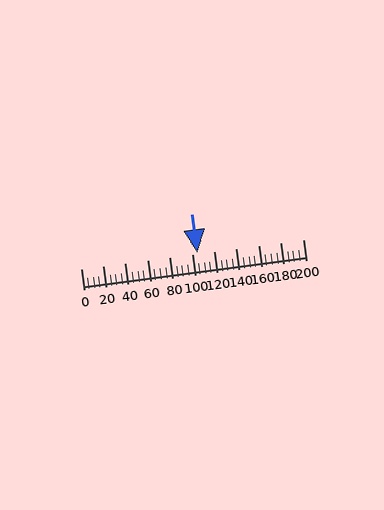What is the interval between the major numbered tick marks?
The major tick marks are spaced 20 units apart.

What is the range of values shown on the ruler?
The ruler shows values from 0 to 200.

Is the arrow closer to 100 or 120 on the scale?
The arrow is closer to 100.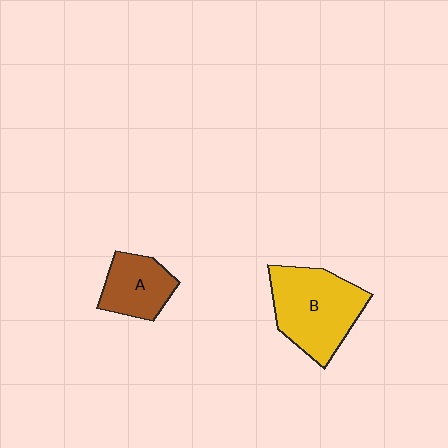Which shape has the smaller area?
Shape A (brown).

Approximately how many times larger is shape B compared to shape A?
Approximately 1.7 times.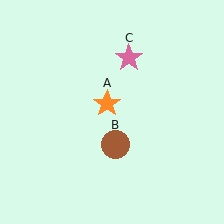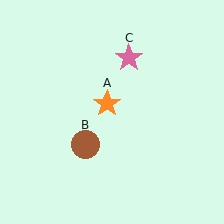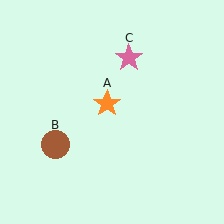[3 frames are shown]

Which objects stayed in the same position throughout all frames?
Orange star (object A) and pink star (object C) remained stationary.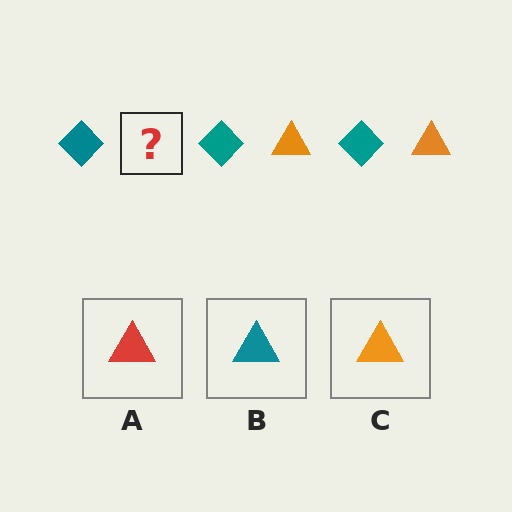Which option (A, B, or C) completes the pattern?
C.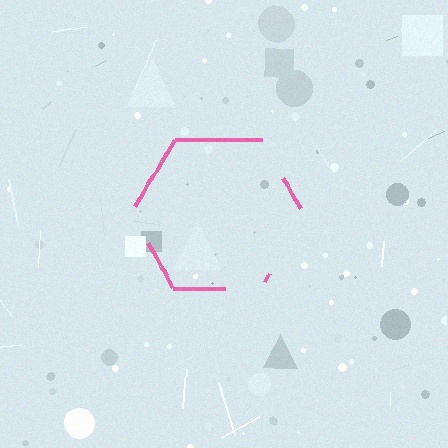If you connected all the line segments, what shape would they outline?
They would outline a hexagon.